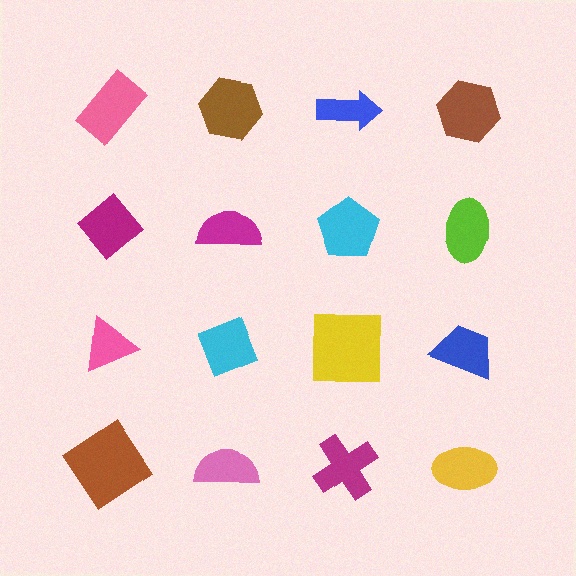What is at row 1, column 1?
A pink rectangle.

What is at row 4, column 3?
A magenta cross.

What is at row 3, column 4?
A blue trapezoid.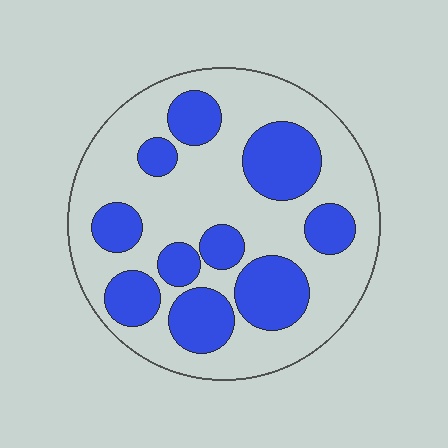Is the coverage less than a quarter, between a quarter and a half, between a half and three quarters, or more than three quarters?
Between a quarter and a half.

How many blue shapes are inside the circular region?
10.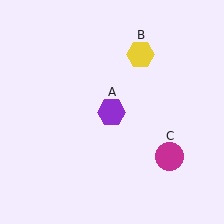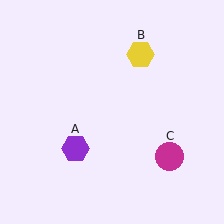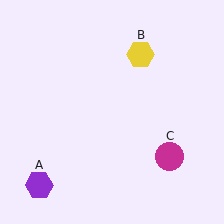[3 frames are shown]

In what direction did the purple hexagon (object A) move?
The purple hexagon (object A) moved down and to the left.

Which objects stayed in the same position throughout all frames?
Yellow hexagon (object B) and magenta circle (object C) remained stationary.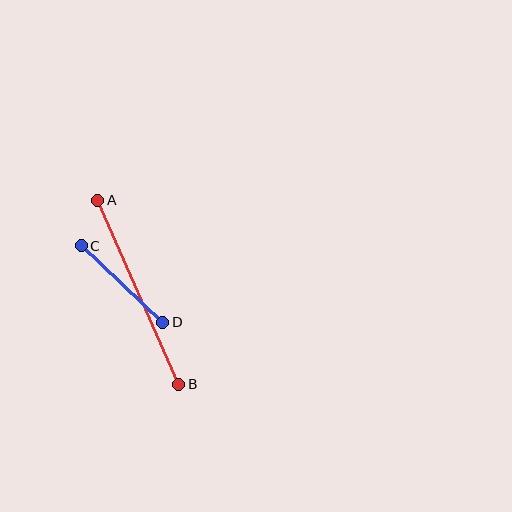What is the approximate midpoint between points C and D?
The midpoint is at approximately (122, 284) pixels.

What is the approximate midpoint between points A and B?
The midpoint is at approximately (138, 292) pixels.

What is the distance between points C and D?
The distance is approximately 112 pixels.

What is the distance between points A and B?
The distance is approximately 201 pixels.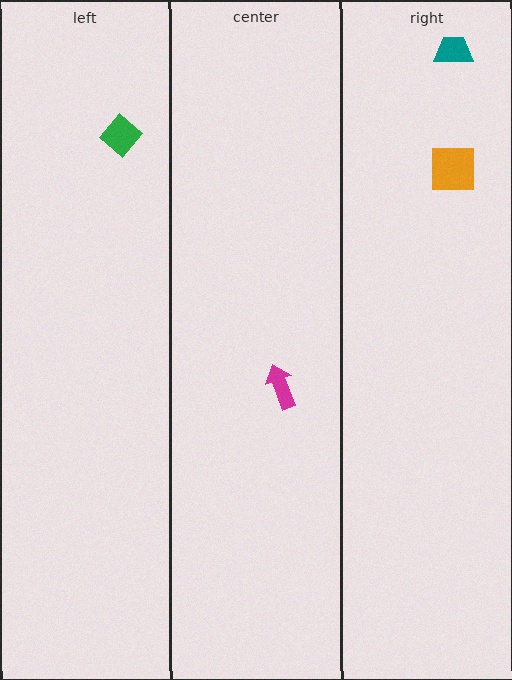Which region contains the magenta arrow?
The center region.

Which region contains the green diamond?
The left region.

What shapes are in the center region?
The magenta arrow.